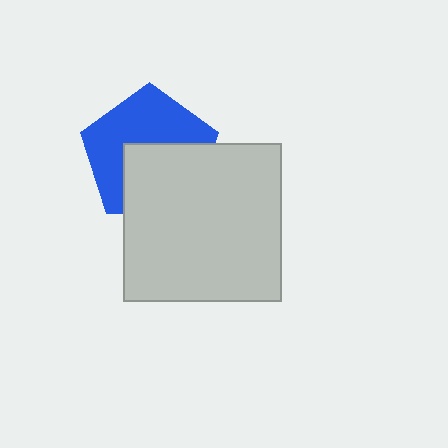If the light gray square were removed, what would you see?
You would see the complete blue pentagon.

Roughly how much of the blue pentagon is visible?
About half of it is visible (roughly 55%).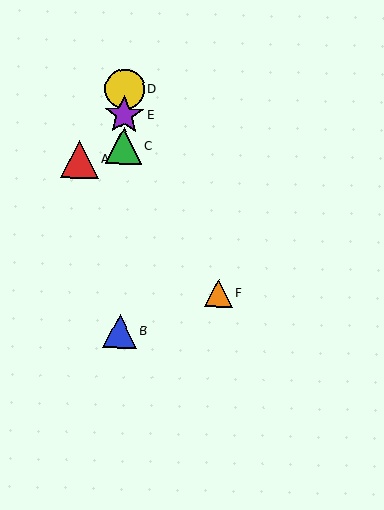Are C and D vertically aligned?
Yes, both are at x≈123.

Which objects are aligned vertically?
Objects B, C, D, E are aligned vertically.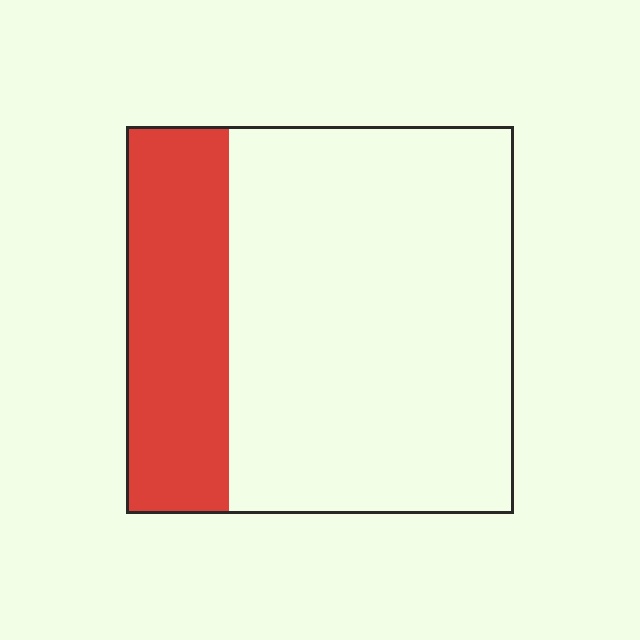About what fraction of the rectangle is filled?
About one quarter (1/4).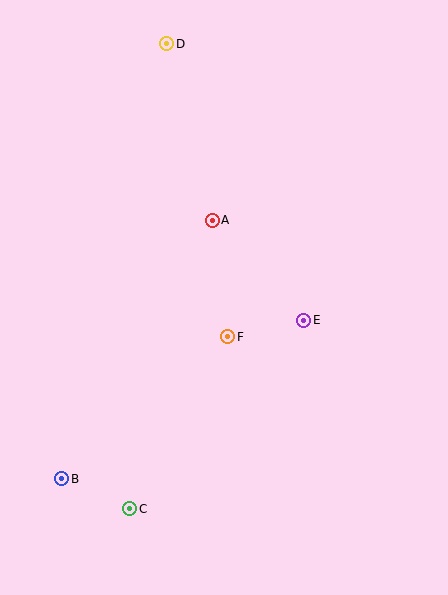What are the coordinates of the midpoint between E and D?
The midpoint between E and D is at (235, 182).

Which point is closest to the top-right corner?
Point D is closest to the top-right corner.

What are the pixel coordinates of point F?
Point F is at (228, 337).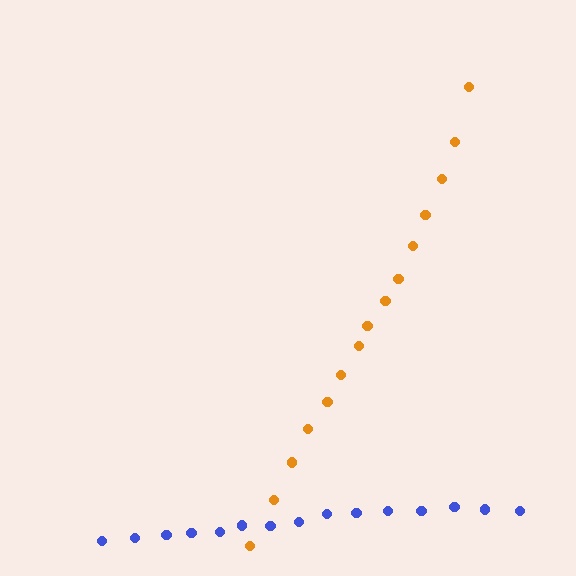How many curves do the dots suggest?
There are 2 distinct paths.